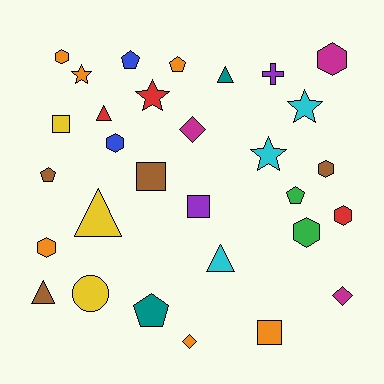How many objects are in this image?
There are 30 objects.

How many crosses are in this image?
There is 1 cross.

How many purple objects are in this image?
There are 2 purple objects.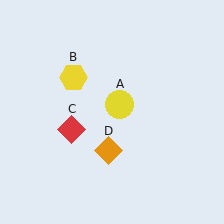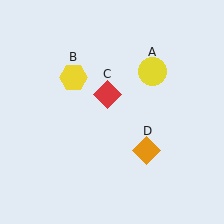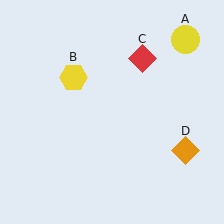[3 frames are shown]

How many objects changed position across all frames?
3 objects changed position: yellow circle (object A), red diamond (object C), orange diamond (object D).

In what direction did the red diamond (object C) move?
The red diamond (object C) moved up and to the right.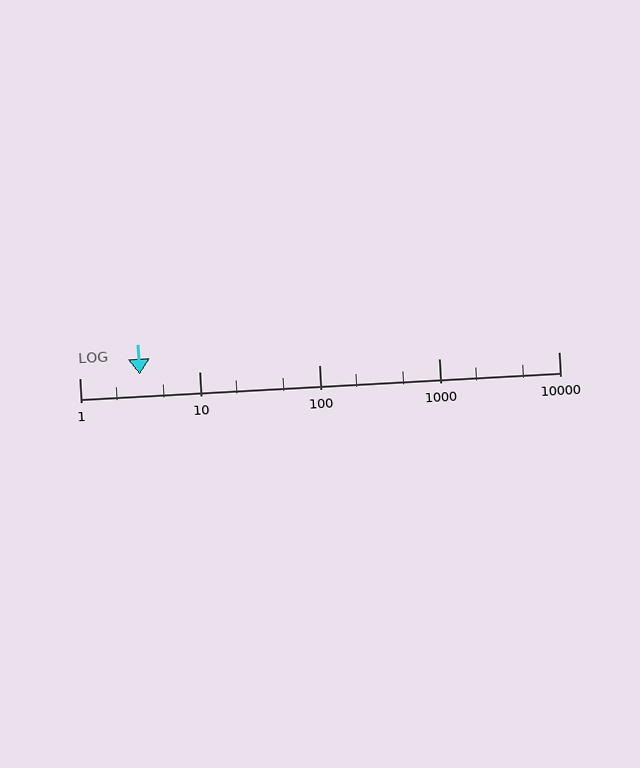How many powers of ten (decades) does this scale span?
The scale spans 4 decades, from 1 to 10000.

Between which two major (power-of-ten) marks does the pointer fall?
The pointer is between 1 and 10.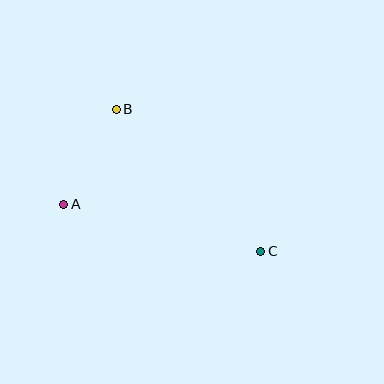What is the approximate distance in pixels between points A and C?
The distance between A and C is approximately 202 pixels.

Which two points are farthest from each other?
Points B and C are farthest from each other.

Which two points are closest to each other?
Points A and B are closest to each other.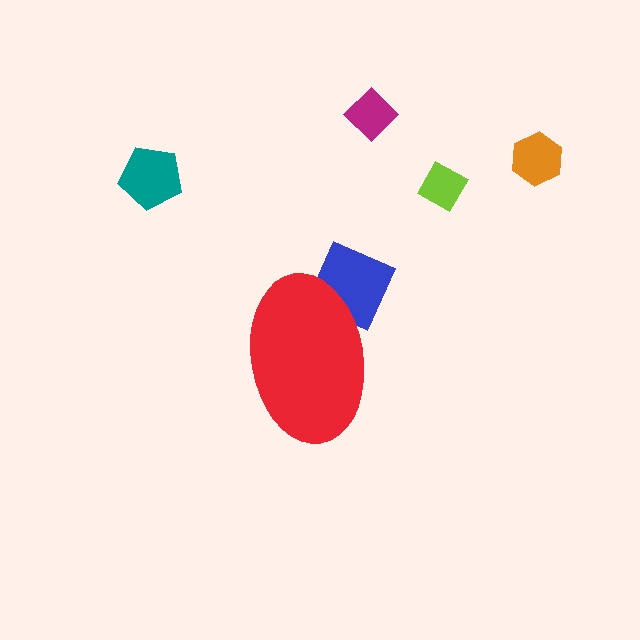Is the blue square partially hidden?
Yes, the blue square is partially hidden behind the red ellipse.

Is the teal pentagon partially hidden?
No, the teal pentagon is fully visible.